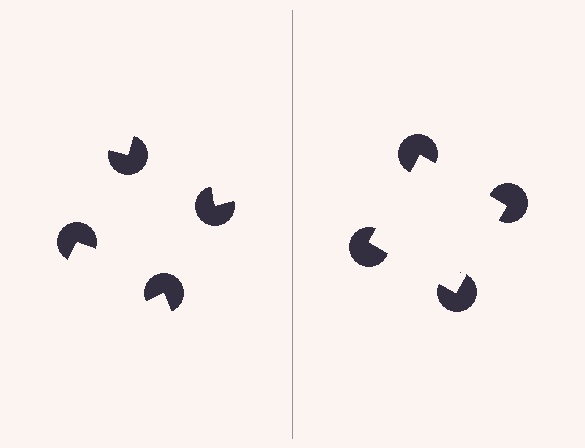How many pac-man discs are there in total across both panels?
8 — 4 on each side.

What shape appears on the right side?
An illusory square.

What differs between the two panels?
The pac-man discs are positioned identically on both sides; only the wedge orientations differ. On the right they align to a square; on the left they are misaligned.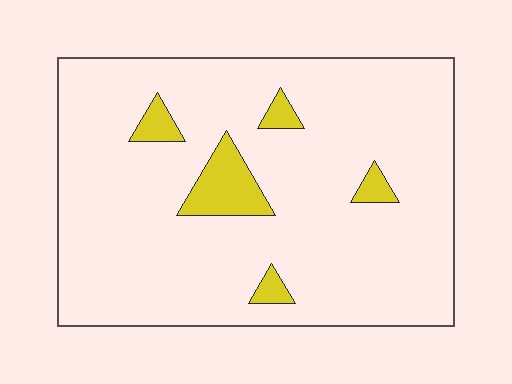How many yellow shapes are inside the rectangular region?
5.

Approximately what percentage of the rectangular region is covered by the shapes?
Approximately 10%.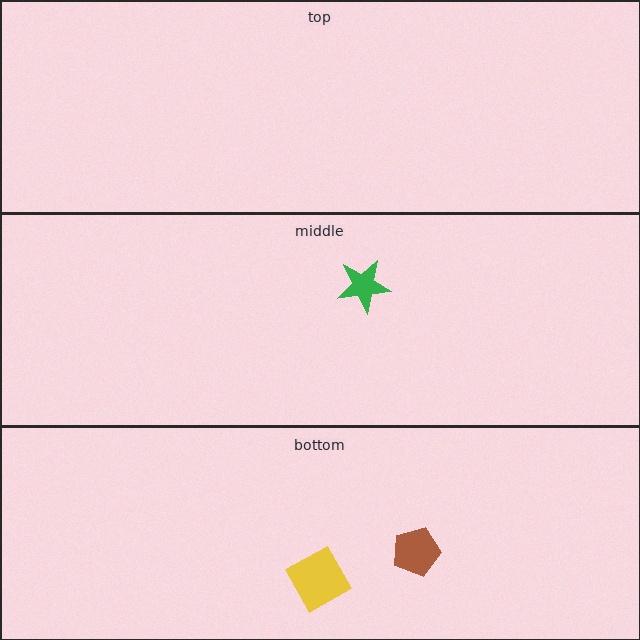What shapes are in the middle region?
The green star.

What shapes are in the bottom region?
The yellow square, the brown pentagon.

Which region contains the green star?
The middle region.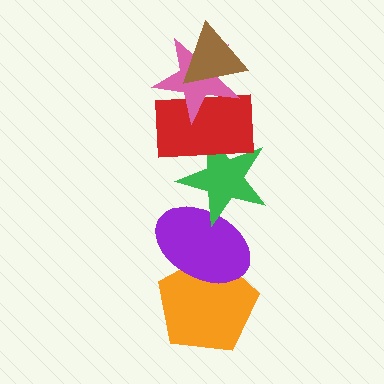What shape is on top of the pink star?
The brown triangle is on top of the pink star.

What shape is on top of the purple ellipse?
The green star is on top of the purple ellipse.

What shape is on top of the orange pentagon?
The purple ellipse is on top of the orange pentagon.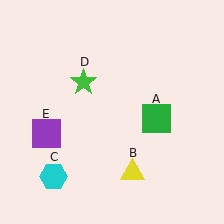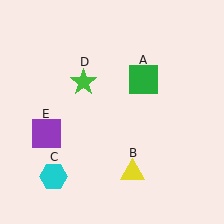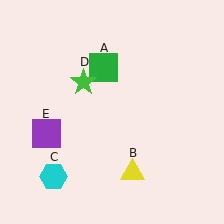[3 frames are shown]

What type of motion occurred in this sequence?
The green square (object A) rotated counterclockwise around the center of the scene.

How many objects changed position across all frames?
1 object changed position: green square (object A).